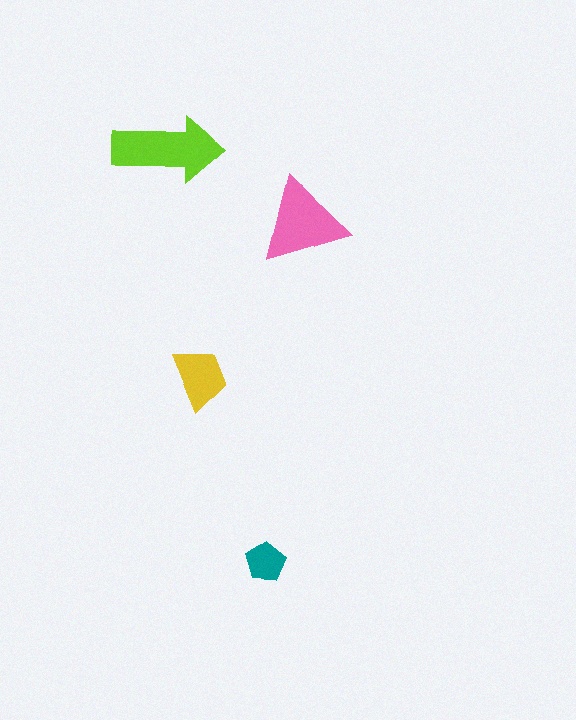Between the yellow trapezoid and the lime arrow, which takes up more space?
The lime arrow.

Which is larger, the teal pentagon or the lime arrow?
The lime arrow.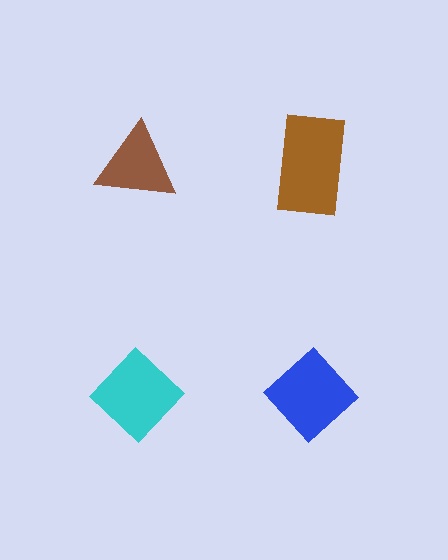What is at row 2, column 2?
A blue diamond.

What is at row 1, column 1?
A brown triangle.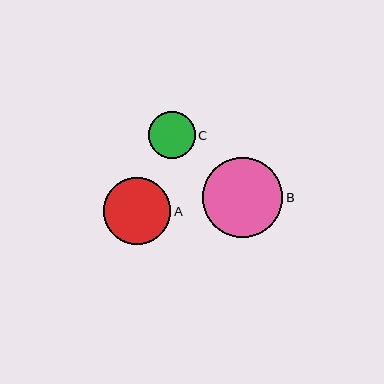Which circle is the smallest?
Circle C is the smallest with a size of approximately 47 pixels.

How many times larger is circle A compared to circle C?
Circle A is approximately 1.4 times the size of circle C.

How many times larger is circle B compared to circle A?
Circle B is approximately 1.2 times the size of circle A.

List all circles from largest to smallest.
From largest to smallest: B, A, C.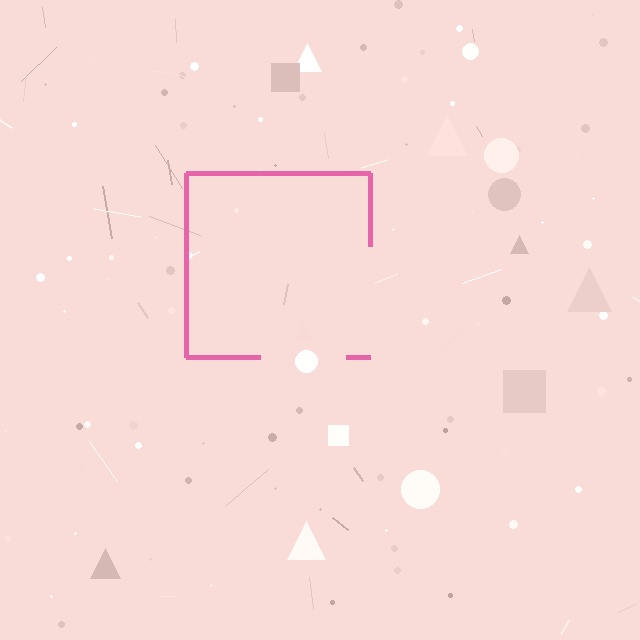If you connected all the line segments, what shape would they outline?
They would outline a square.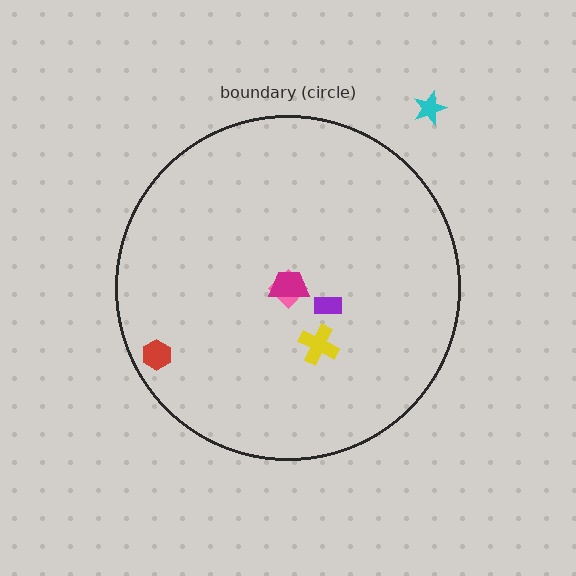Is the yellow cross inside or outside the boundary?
Inside.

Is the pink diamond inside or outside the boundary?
Inside.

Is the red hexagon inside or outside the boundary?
Inside.